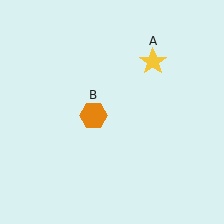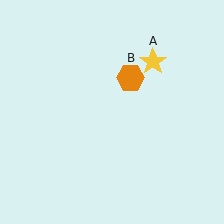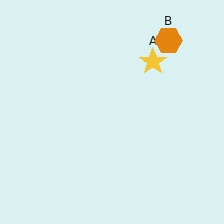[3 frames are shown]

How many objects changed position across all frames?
1 object changed position: orange hexagon (object B).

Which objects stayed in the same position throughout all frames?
Yellow star (object A) remained stationary.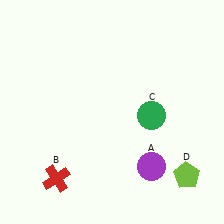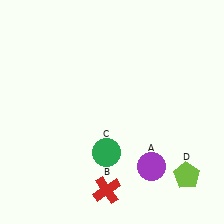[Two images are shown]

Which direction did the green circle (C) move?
The green circle (C) moved left.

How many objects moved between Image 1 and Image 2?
2 objects moved between the two images.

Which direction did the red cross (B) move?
The red cross (B) moved right.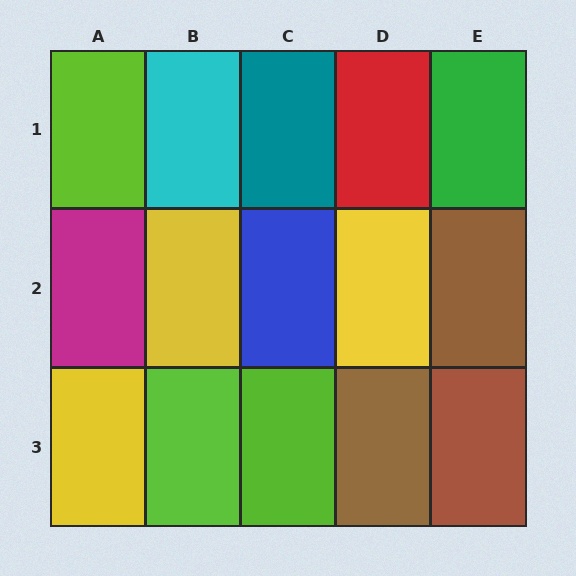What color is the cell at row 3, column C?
Lime.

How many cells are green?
1 cell is green.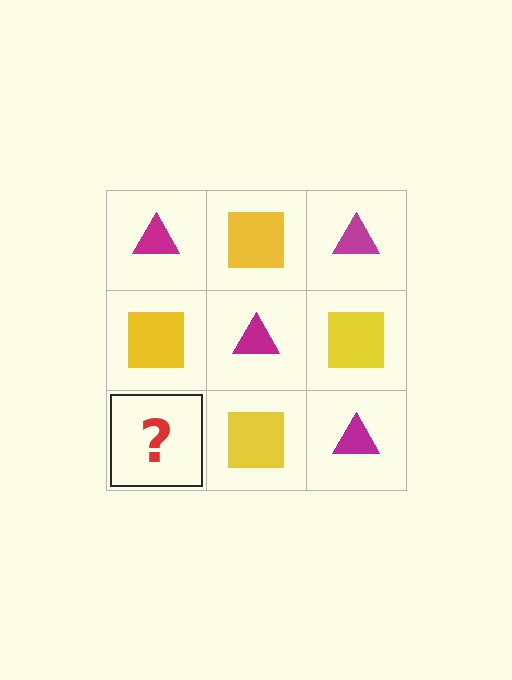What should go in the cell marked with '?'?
The missing cell should contain a magenta triangle.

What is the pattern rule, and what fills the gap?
The rule is that it alternates magenta triangle and yellow square in a checkerboard pattern. The gap should be filled with a magenta triangle.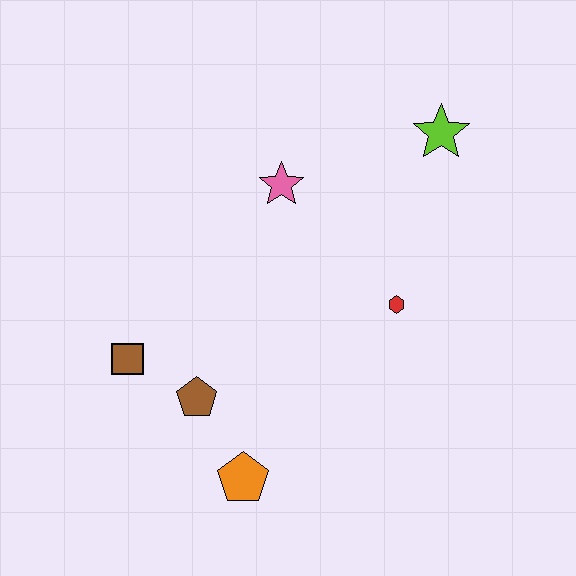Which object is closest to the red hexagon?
The pink star is closest to the red hexagon.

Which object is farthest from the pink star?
The orange pentagon is farthest from the pink star.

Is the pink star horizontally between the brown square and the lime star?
Yes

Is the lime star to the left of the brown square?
No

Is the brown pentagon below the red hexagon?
Yes